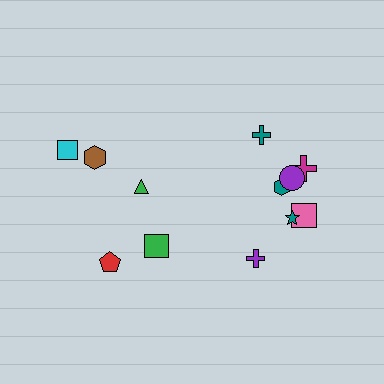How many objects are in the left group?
There are 5 objects.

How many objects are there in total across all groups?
There are 12 objects.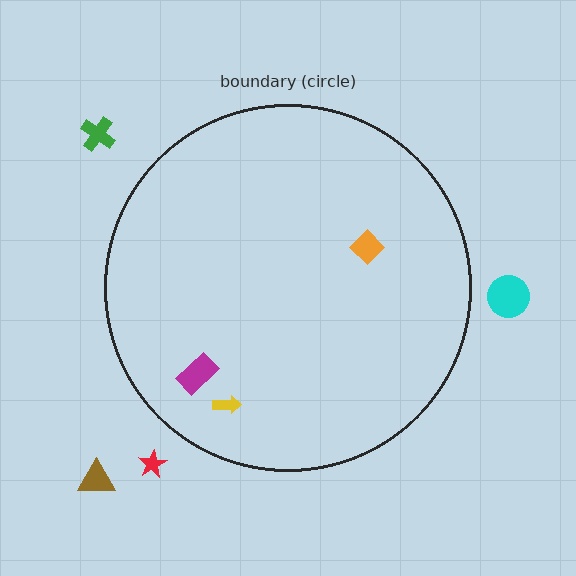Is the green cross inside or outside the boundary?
Outside.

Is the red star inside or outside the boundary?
Outside.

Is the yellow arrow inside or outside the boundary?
Inside.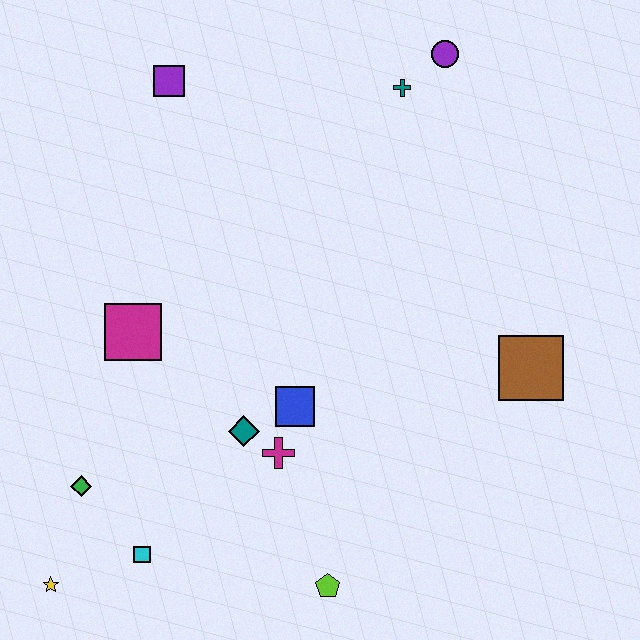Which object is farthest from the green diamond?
The purple circle is farthest from the green diamond.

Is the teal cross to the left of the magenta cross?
No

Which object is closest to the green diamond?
The cyan square is closest to the green diamond.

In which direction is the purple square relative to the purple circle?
The purple square is to the left of the purple circle.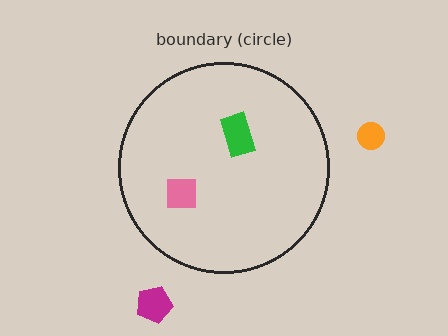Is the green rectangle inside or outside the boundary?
Inside.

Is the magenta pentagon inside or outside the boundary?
Outside.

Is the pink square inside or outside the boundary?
Inside.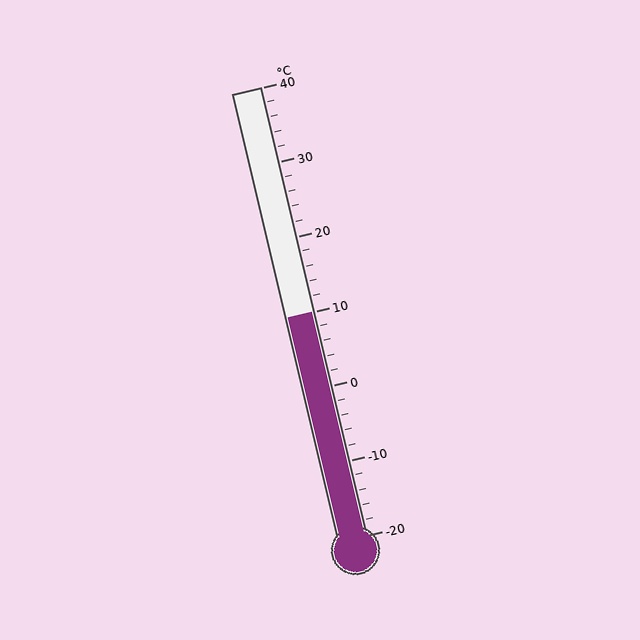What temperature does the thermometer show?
The thermometer shows approximately 10°C.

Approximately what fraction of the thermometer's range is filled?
The thermometer is filled to approximately 50% of its range.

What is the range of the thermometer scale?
The thermometer scale ranges from -20°C to 40°C.